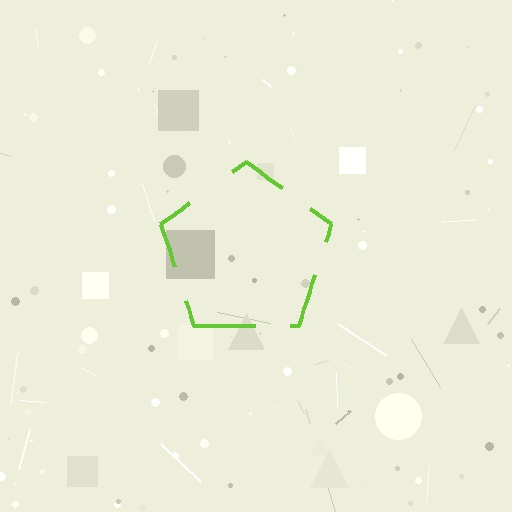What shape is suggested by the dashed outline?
The dashed outline suggests a pentagon.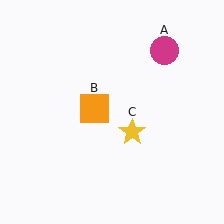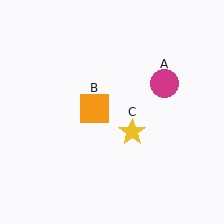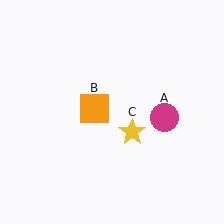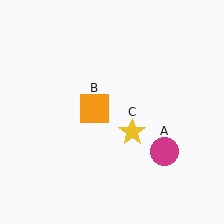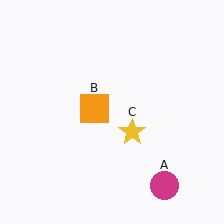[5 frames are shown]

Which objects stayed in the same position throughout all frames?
Orange square (object B) and yellow star (object C) remained stationary.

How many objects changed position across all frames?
1 object changed position: magenta circle (object A).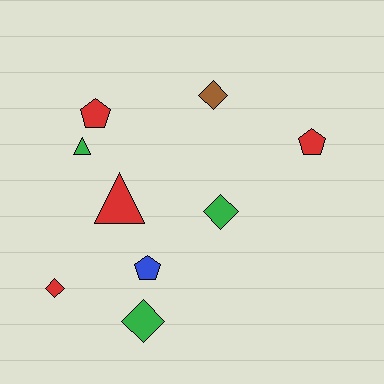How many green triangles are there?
There is 1 green triangle.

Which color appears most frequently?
Red, with 4 objects.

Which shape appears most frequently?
Diamond, with 4 objects.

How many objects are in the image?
There are 9 objects.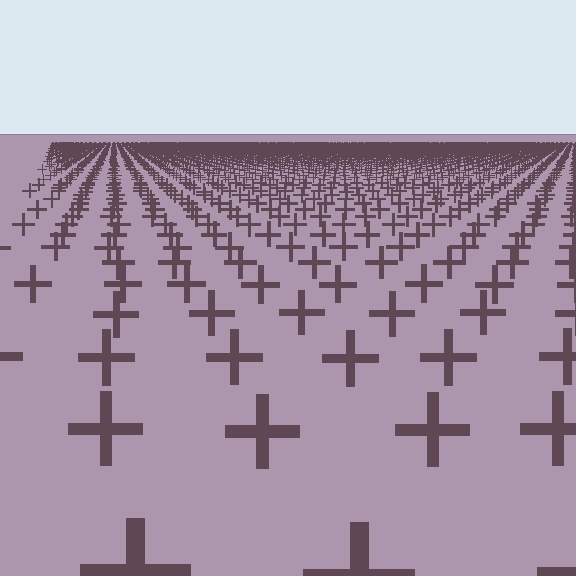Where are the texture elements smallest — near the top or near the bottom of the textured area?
Near the top.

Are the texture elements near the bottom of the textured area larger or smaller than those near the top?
Larger. Near the bottom, elements are closer to the viewer and appear at a bigger on-screen size.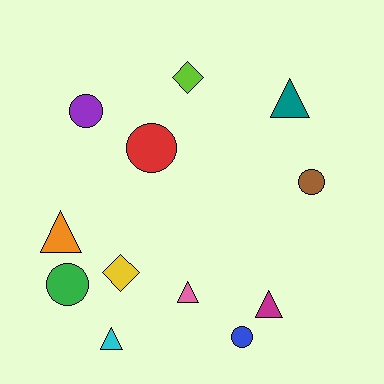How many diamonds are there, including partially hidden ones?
There are 2 diamonds.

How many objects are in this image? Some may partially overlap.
There are 12 objects.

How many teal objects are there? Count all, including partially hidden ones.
There is 1 teal object.